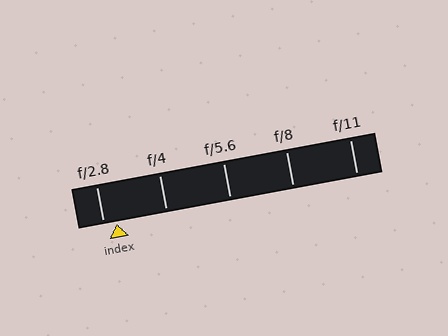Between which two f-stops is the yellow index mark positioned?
The index mark is between f/2.8 and f/4.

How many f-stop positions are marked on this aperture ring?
There are 5 f-stop positions marked.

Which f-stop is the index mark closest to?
The index mark is closest to f/2.8.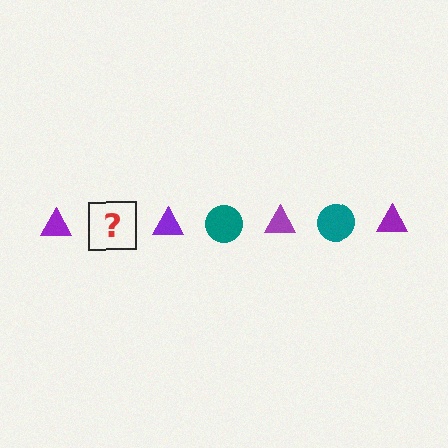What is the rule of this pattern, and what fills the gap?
The rule is that the pattern alternates between purple triangle and teal circle. The gap should be filled with a teal circle.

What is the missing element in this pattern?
The missing element is a teal circle.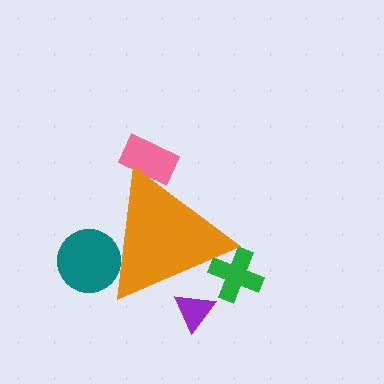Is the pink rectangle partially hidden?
Yes, the pink rectangle is partially hidden behind the orange triangle.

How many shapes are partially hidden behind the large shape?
4 shapes are partially hidden.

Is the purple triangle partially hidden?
Yes, the purple triangle is partially hidden behind the orange triangle.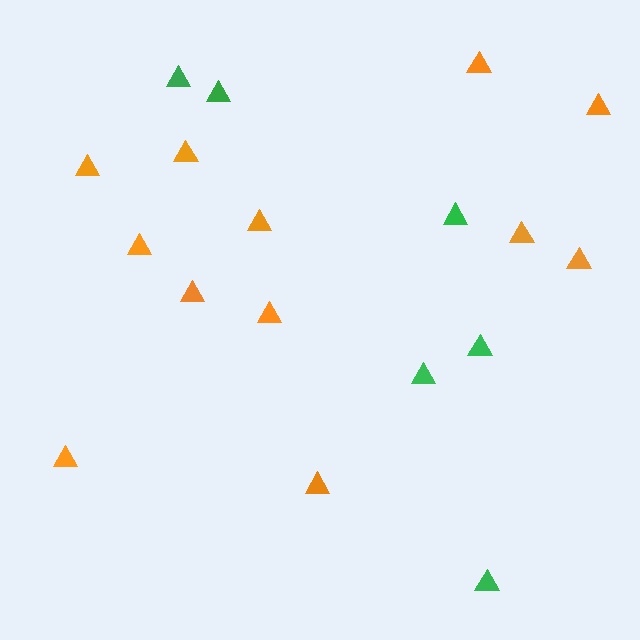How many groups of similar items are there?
There are 2 groups: one group of green triangles (6) and one group of orange triangles (12).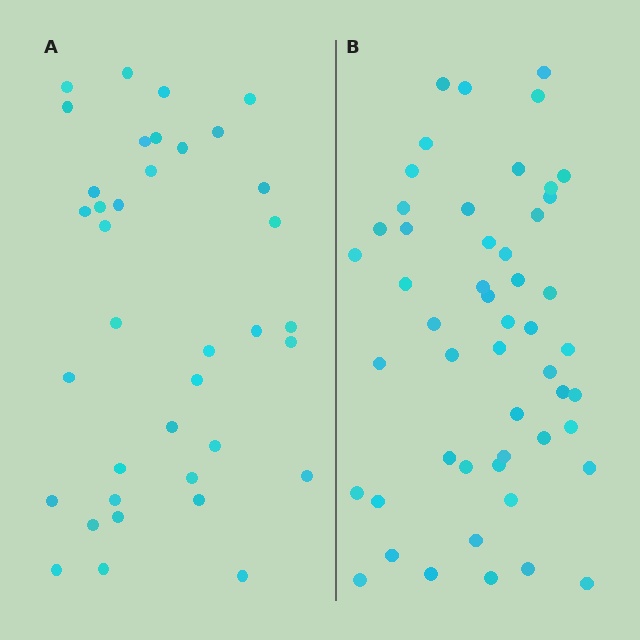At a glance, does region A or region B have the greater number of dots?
Region B (the right region) has more dots.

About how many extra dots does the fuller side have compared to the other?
Region B has approximately 15 more dots than region A.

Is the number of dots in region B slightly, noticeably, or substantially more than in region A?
Region B has noticeably more, but not dramatically so. The ratio is roughly 1.4 to 1.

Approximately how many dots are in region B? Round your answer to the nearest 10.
About 50 dots. (The exact count is 51, which rounds to 50.)